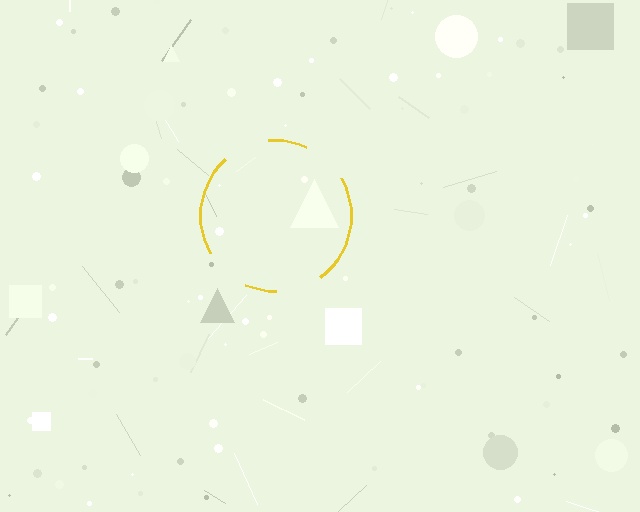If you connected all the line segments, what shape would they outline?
They would outline a circle.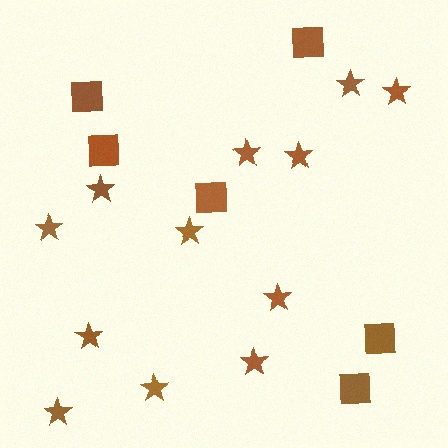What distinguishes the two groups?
There are 2 groups: one group of stars (12) and one group of squares (6).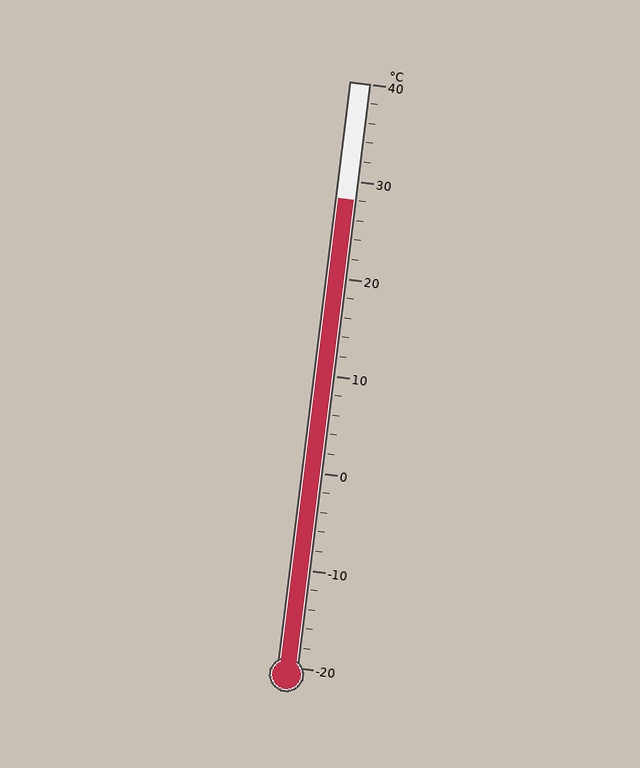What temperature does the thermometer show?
The thermometer shows approximately 28°C.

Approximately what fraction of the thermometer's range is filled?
The thermometer is filled to approximately 80% of its range.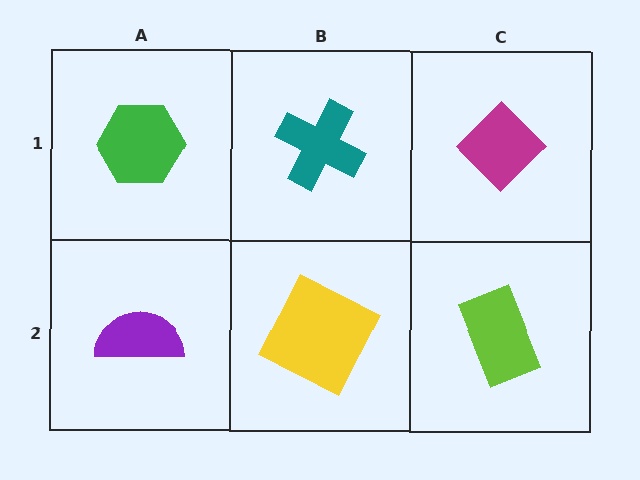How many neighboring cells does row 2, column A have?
2.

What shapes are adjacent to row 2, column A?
A green hexagon (row 1, column A), a yellow square (row 2, column B).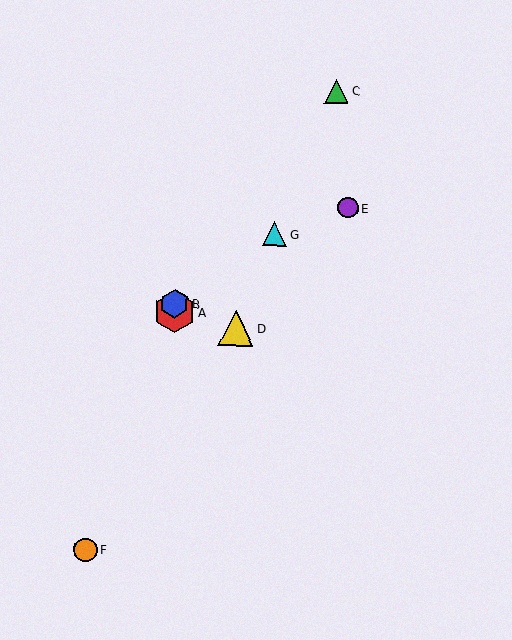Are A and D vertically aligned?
No, A is at x≈174 and D is at x≈236.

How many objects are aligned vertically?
2 objects (A, B) are aligned vertically.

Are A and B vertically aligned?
Yes, both are at x≈174.